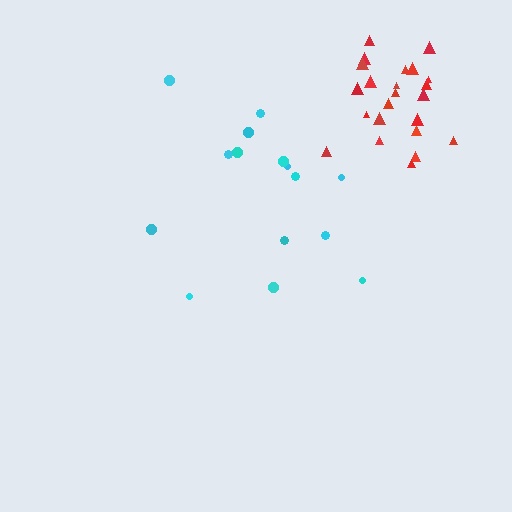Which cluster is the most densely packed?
Red.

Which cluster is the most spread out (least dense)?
Cyan.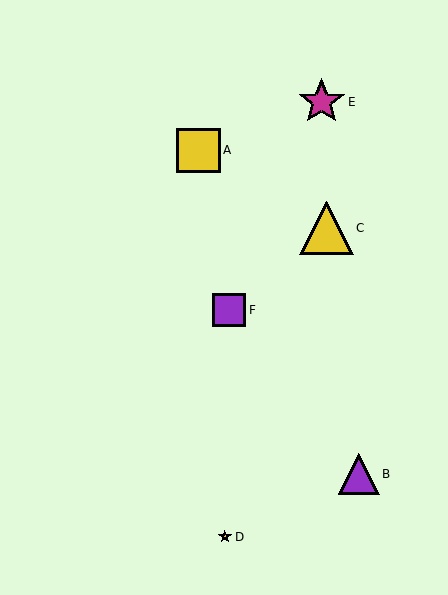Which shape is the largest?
The yellow triangle (labeled C) is the largest.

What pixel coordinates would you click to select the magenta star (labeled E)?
Click at (322, 102) to select the magenta star E.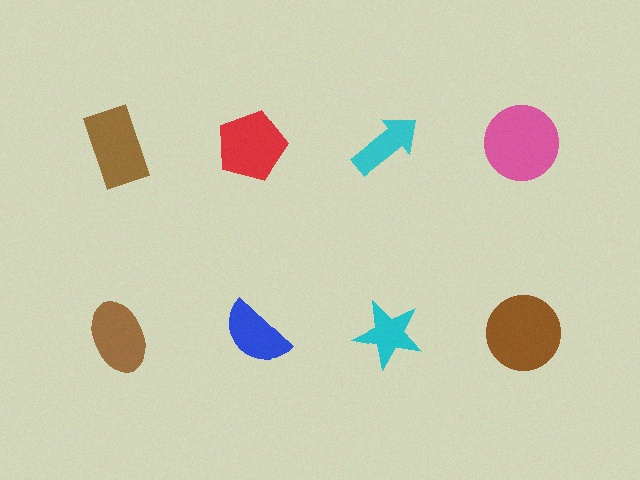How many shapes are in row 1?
4 shapes.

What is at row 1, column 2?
A red pentagon.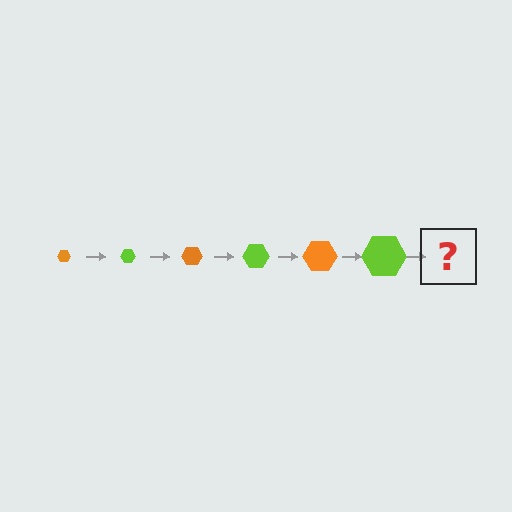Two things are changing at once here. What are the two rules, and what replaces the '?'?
The two rules are that the hexagon grows larger each step and the color cycles through orange and lime. The '?' should be an orange hexagon, larger than the previous one.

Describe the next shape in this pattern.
It should be an orange hexagon, larger than the previous one.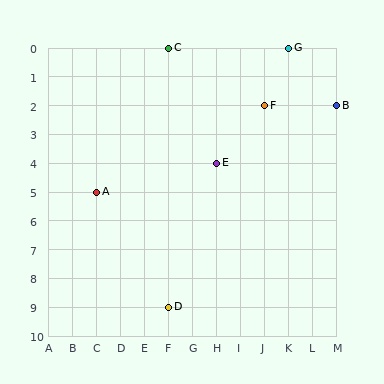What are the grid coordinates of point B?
Point B is at grid coordinates (M, 2).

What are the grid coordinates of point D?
Point D is at grid coordinates (F, 9).